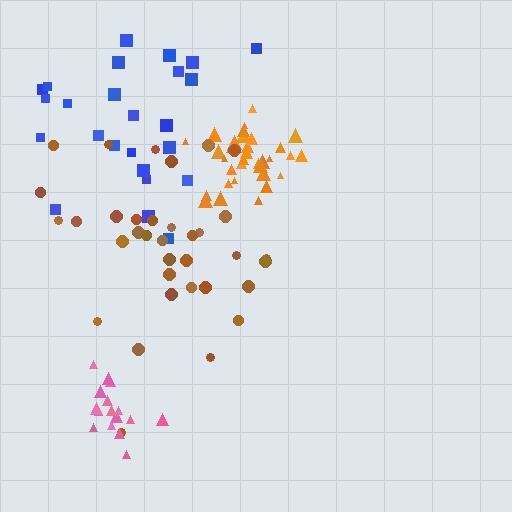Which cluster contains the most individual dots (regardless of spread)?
Brown (35).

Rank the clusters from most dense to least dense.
orange, pink, brown, blue.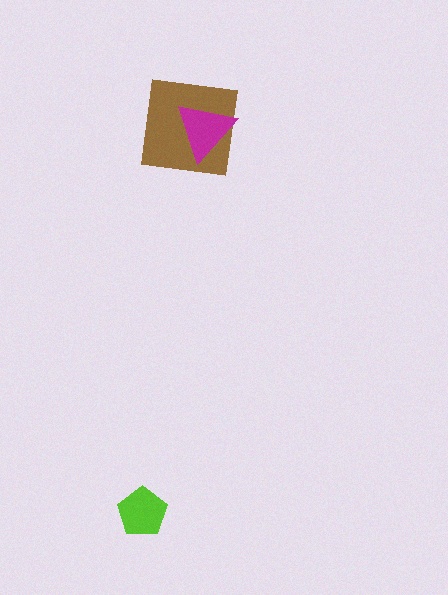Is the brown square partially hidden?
Yes, it is partially covered by another shape.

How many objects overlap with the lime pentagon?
0 objects overlap with the lime pentagon.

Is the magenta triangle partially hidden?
No, no other shape covers it.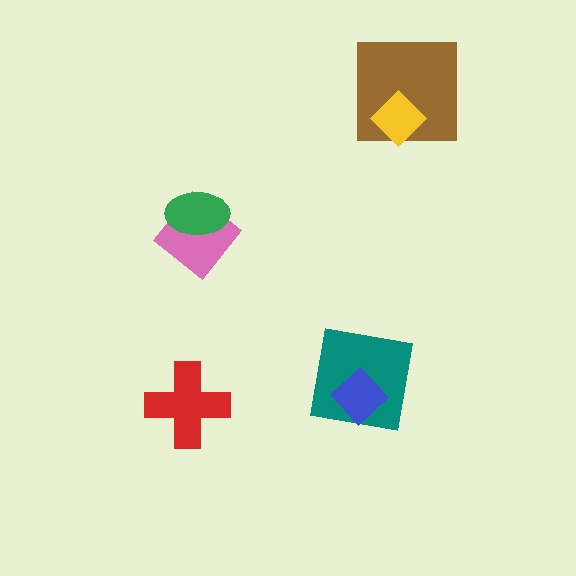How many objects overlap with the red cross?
0 objects overlap with the red cross.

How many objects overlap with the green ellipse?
1 object overlaps with the green ellipse.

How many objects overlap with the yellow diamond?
1 object overlaps with the yellow diamond.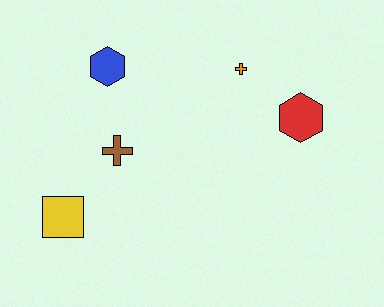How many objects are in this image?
There are 5 objects.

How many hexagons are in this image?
There are 2 hexagons.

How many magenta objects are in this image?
There are no magenta objects.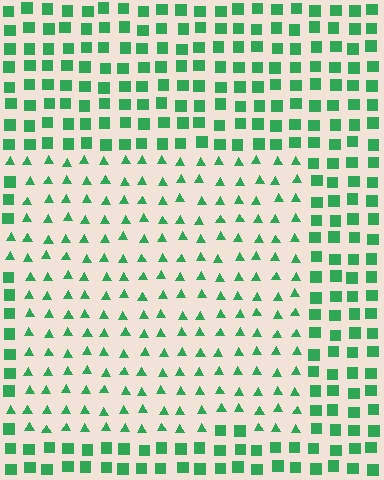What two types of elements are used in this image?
The image uses triangles inside the rectangle region and squares outside it.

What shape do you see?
I see a rectangle.